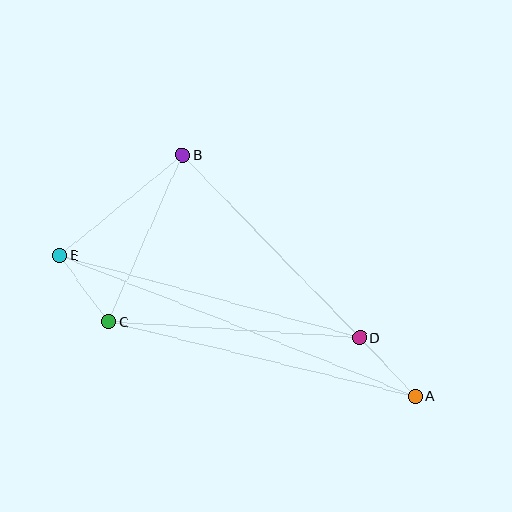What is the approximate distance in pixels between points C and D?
The distance between C and D is approximately 252 pixels.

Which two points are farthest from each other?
Points A and E are farthest from each other.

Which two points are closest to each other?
Points A and D are closest to each other.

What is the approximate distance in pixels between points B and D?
The distance between B and D is approximately 254 pixels.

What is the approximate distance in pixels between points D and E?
The distance between D and E is approximately 311 pixels.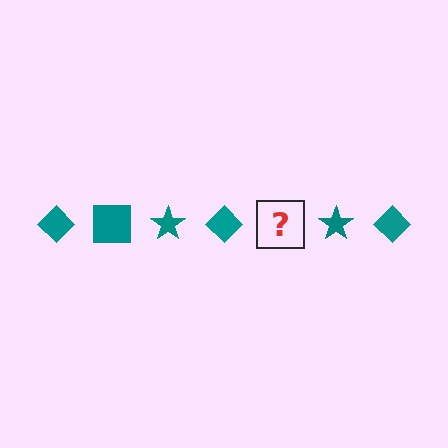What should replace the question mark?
The question mark should be replaced with a teal square.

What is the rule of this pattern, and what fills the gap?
The rule is that the pattern cycles through diamond, square, star shapes in teal. The gap should be filled with a teal square.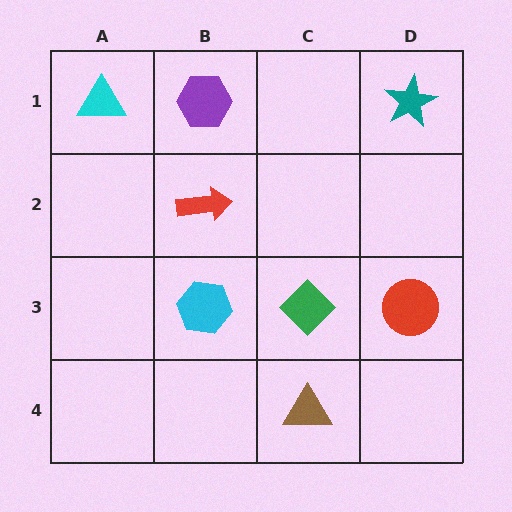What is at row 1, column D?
A teal star.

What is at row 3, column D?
A red circle.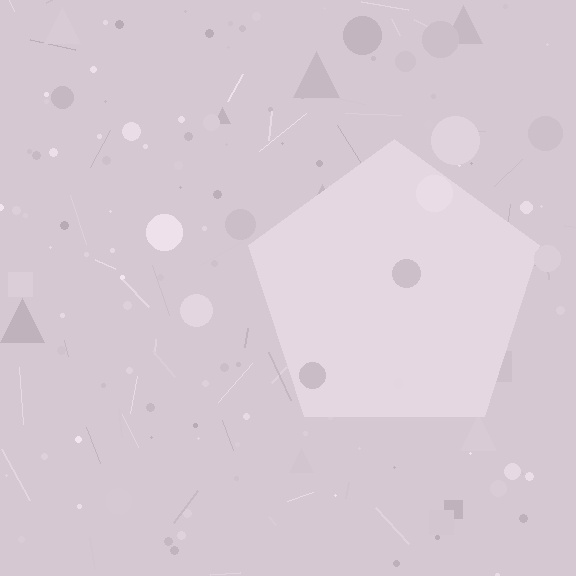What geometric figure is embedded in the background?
A pentagon is embedded in the background.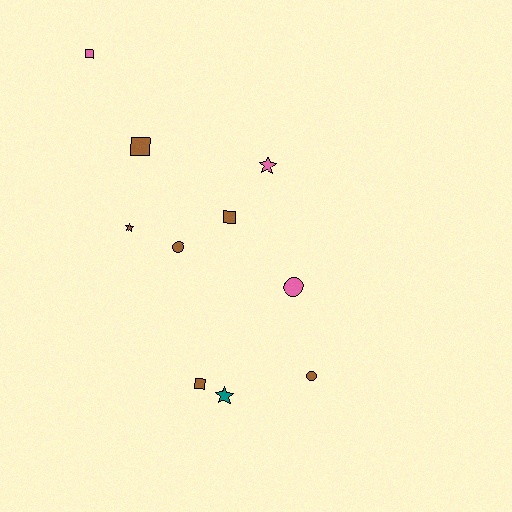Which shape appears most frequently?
Square, with 4 objects.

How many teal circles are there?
There are no teal circles.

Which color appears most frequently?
Brown, with 6 objects.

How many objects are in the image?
There are 10 objects.